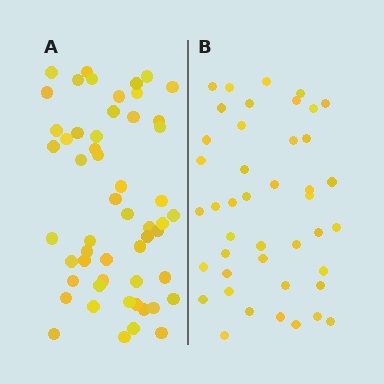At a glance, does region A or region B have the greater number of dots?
Region A (the left region) has more dots.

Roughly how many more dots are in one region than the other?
Region A has roughly 12 or so more dots than region B.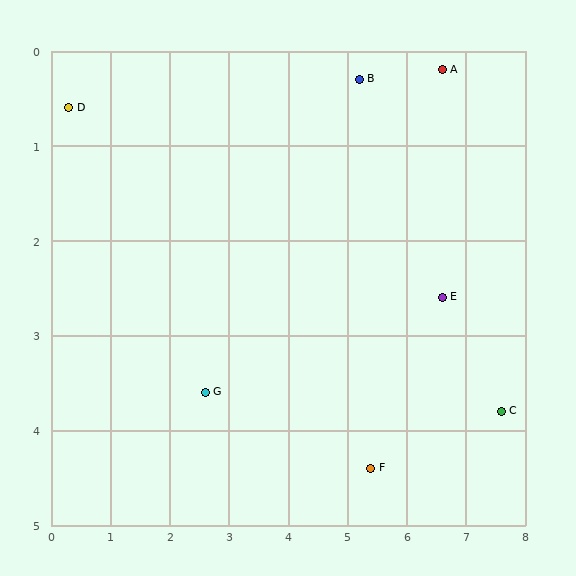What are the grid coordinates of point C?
Point C is at approximately (7.6, 3.8).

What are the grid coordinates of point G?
Point G is at approximately (2.6, 3.6).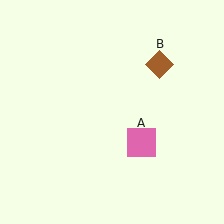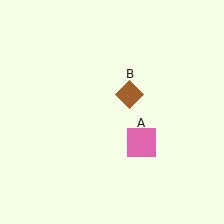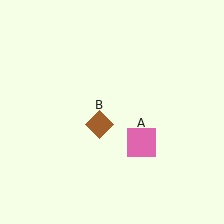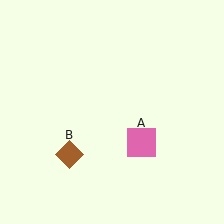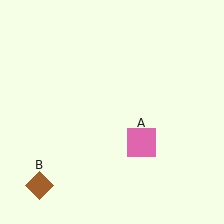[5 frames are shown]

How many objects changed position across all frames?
1 object changed position: brown diamond (object B).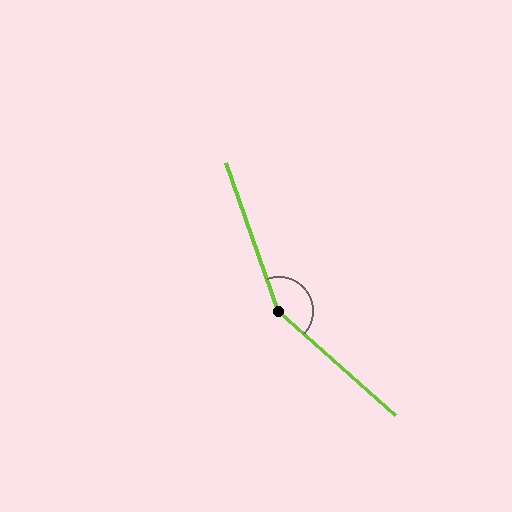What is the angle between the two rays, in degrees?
Approximately 152 degrees.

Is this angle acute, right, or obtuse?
It is obtuse.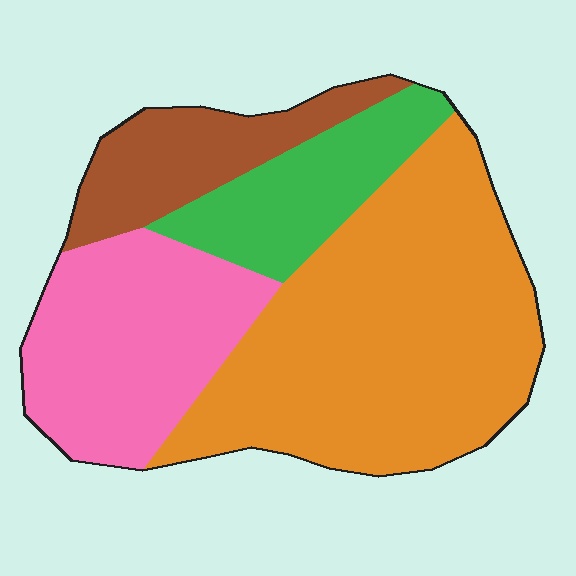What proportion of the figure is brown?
Brown takes up about one eighth (1/8) of the figure.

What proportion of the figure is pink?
Pink takes up about one quarter (1/4) of the figure.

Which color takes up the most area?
Orange, at roughly 45%.